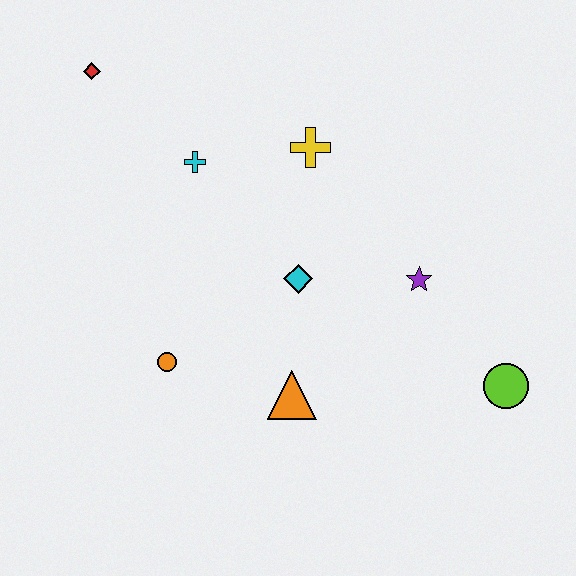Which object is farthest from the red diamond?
The lime circle is farthest from the red diamond.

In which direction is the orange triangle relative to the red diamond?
The orange triangle is below the red diamond.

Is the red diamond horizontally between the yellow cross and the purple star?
No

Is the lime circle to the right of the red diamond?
Yes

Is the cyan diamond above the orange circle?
Yes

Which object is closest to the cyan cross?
The yellow cross is closest to the cyan cross.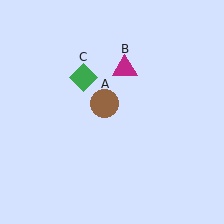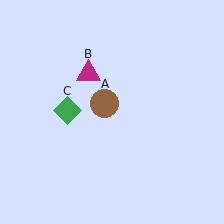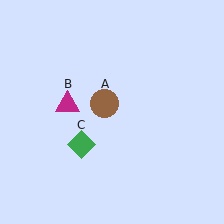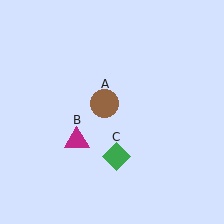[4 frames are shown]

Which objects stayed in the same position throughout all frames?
Brown circle (object A) remained stationary.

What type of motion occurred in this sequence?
The magenta triangle (object B), green diamond (object C) rotated counterclockwise around the center of the scene.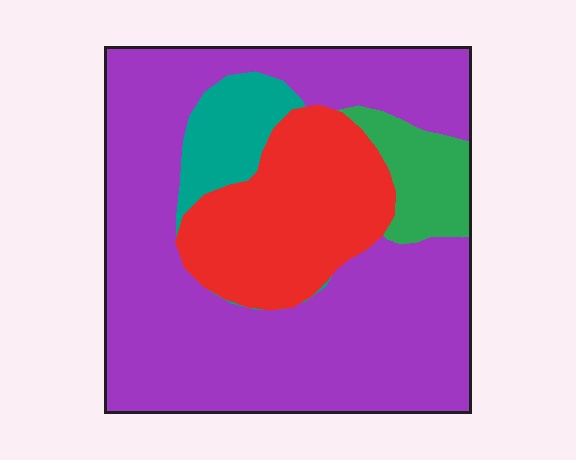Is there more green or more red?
Red.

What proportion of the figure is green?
Green covers roughly 10% of the figure.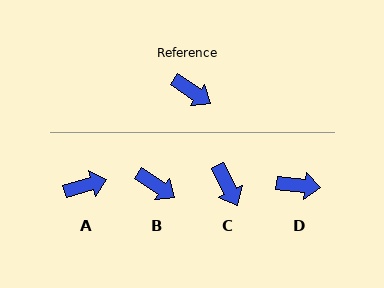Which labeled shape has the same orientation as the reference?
B.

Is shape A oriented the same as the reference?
No, it is off by about 50 degrees.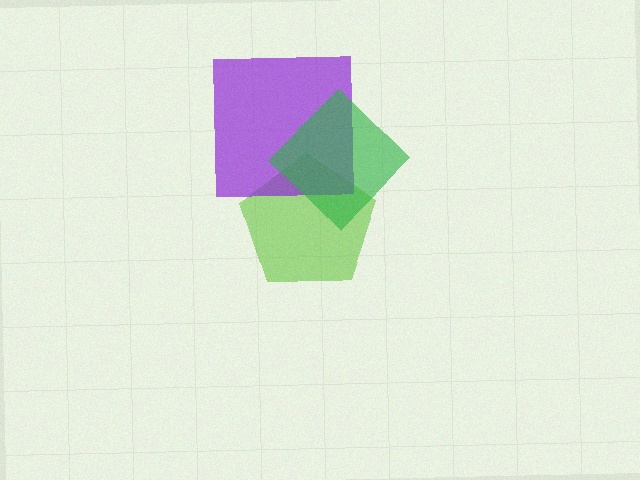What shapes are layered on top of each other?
The layered shapes are: a lime pentagon, a purple square, a green diamond.